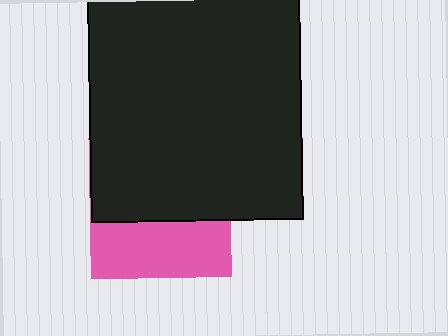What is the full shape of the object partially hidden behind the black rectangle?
The partially hidden object is a pink square.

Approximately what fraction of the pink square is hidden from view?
Roughly 61% of the pink square is hidden behind the black rectangle.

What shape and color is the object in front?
The object in front is a black rectangle.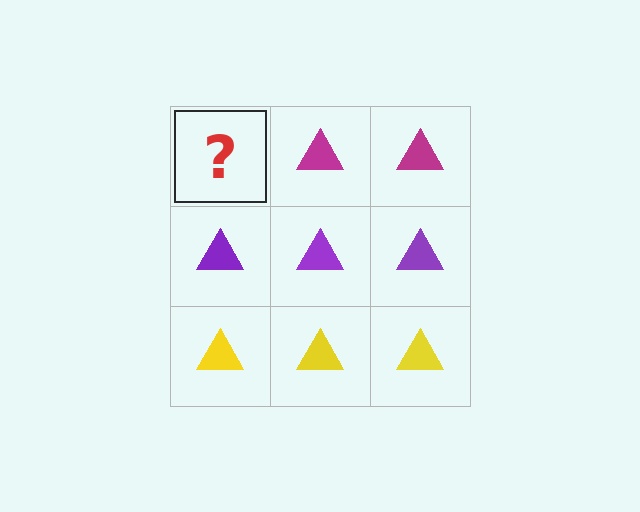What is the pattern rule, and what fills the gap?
The rule is that each row has a consistent color. The gap should be filled with a magenta triangle.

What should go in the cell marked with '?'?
The missing cell should contain a magenta triangle.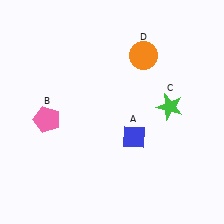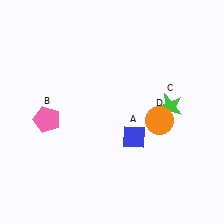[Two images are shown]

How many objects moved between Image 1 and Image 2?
1 object moved between the two images.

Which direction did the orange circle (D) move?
The orange circle (D) moved down.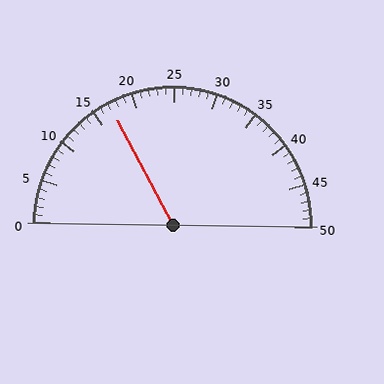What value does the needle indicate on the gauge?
The needle indicates approximately 17.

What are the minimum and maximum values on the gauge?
The gauge ranges from 0 to 50.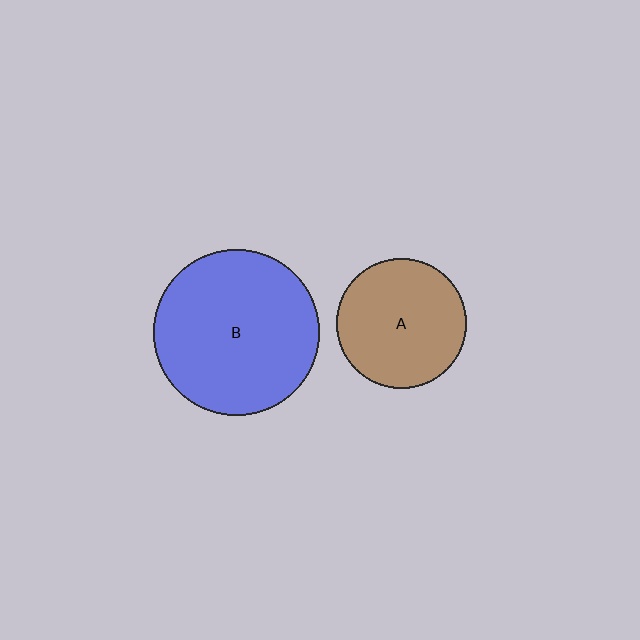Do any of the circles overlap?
No, none of the circles overlap.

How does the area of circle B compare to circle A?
Approximately 1.6 times.